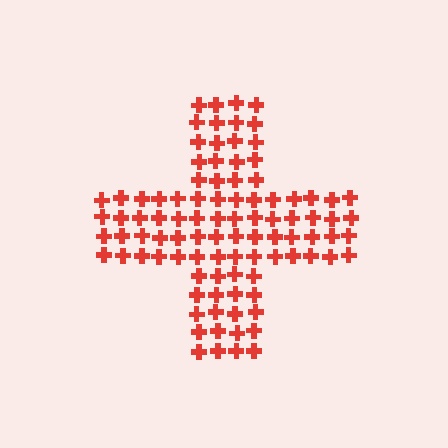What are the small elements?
The small elements are crosses.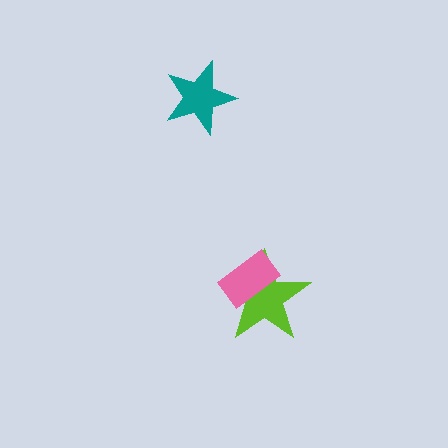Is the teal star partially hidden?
No, no other shape covers it.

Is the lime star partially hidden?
Yes, it is partially covered by another shape.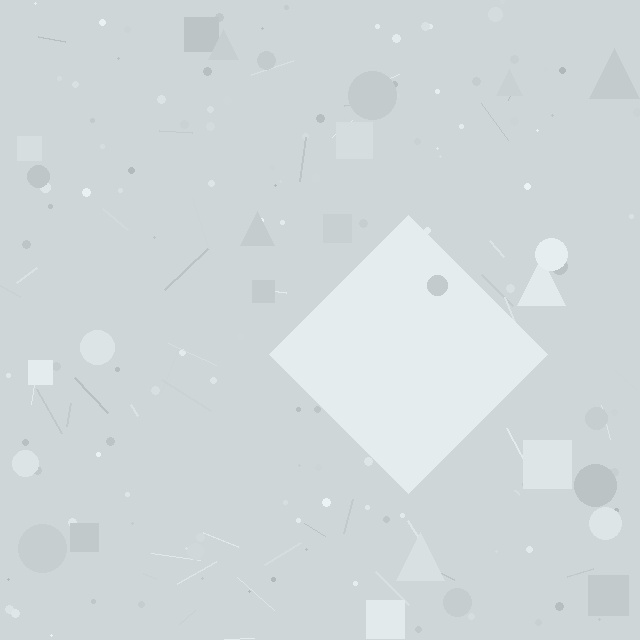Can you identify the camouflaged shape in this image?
The camouflaged shape is a diamond.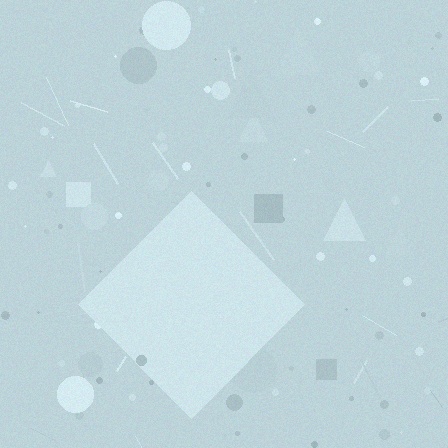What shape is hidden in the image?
A diamond is hidden in the image.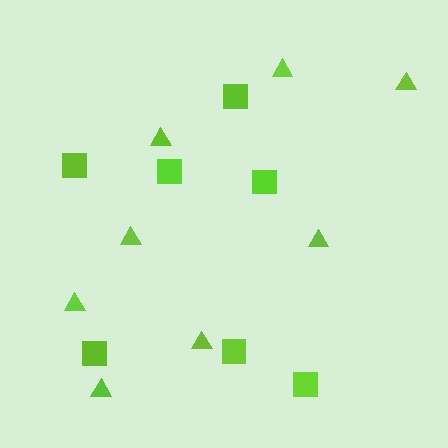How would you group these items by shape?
There are 2 groups: one group of triangles (8) and one group of squares (7).